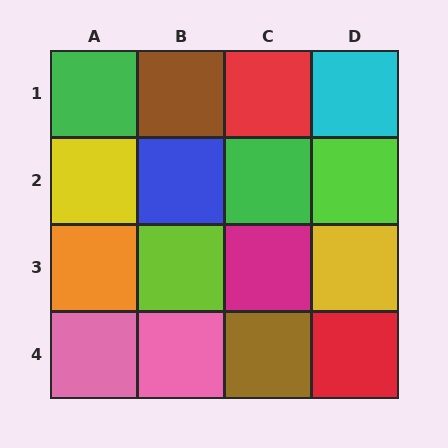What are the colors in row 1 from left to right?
Green, brown, red, cyan.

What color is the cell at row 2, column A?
Yellow.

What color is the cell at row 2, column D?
Lime.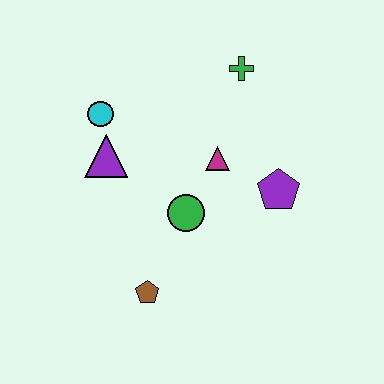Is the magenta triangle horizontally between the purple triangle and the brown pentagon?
No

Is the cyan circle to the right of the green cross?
No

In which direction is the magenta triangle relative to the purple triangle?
The magenta triangle is to the right of the purple triangle.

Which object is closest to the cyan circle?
The purple triangle is closest to the cyan circle.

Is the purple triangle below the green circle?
No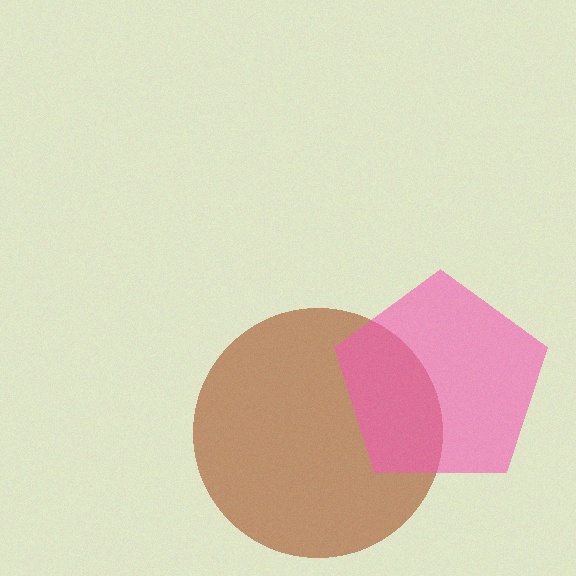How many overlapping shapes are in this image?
There are 2 overlapping shapes in the image.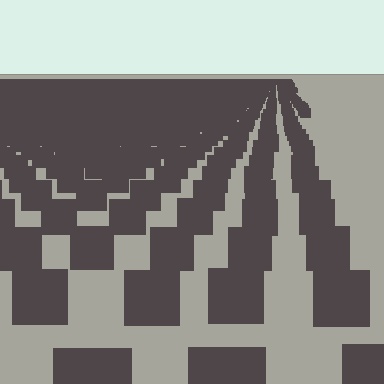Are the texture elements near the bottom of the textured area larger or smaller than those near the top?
Larger. Near the bottom, elements are closer to the viewer and appear at a bigger on-screen size.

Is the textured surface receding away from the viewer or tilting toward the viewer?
The surface is receding away from the viewer. Texture elements get smaller and denser toward the top.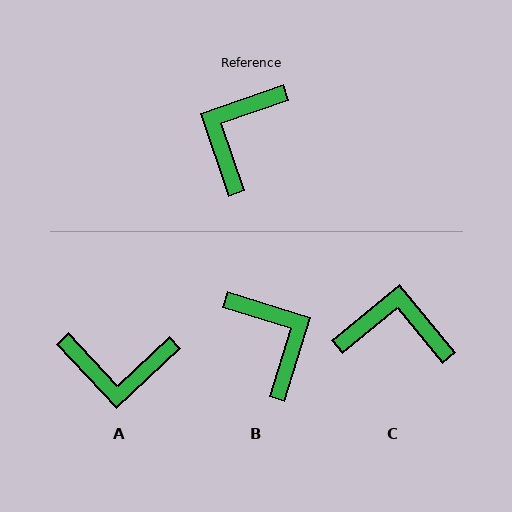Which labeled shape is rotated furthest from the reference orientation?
B, about 126 degrees away.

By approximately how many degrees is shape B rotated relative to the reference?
Approximately 126 degrees clockwise.